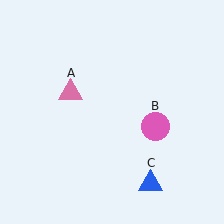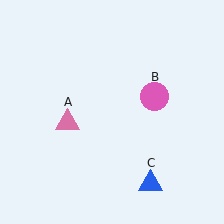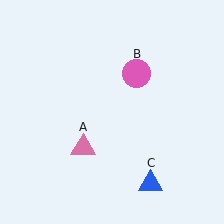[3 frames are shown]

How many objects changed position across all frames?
2 objects changed position: pink triangle (object A), pink circle (object B).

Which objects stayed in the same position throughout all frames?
Blue triangle (object C) remained stationary.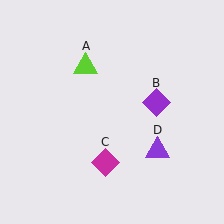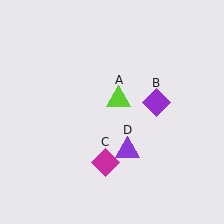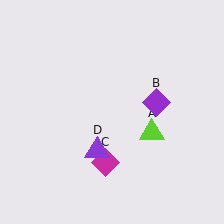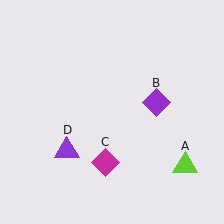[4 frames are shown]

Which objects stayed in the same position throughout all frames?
Purple diamond (object B) and magenta diamond (object C) remained stationary.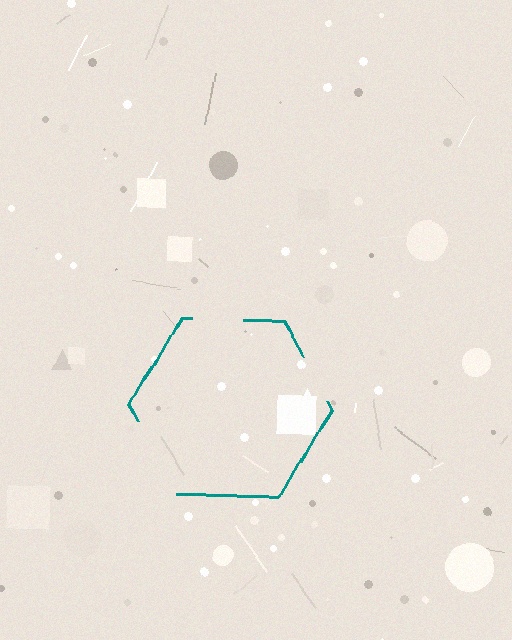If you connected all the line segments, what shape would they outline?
They would outline a hexagon.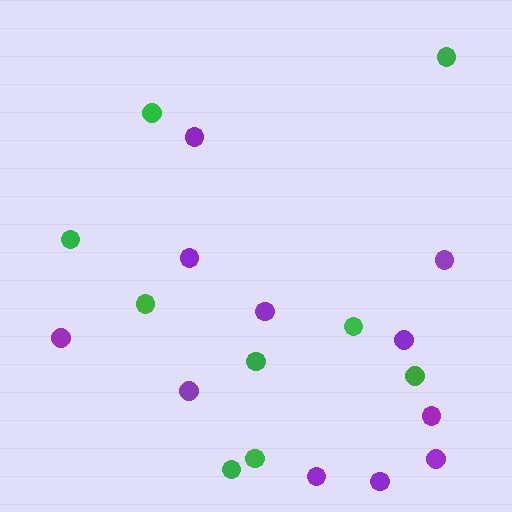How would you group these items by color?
There are 2 groups: one group of purple circles (11) and one group of green circles (9).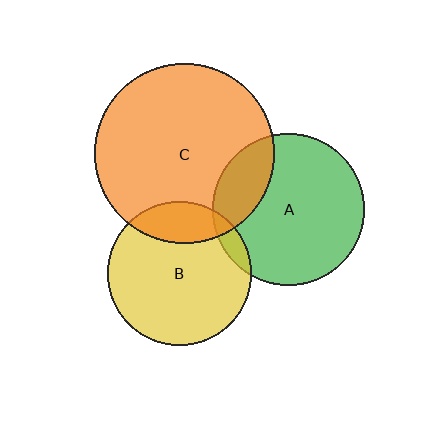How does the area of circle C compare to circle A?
Approximately 1.4 times.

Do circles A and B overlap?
Yes.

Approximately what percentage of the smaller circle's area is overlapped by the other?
Approximately 5%.